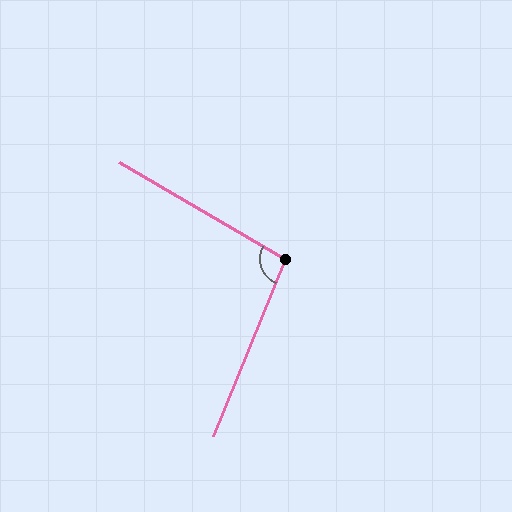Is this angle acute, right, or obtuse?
It is obtuse.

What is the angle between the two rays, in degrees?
Approximately 98 degrees.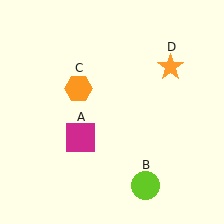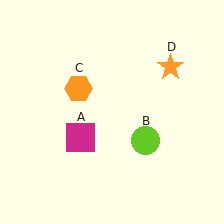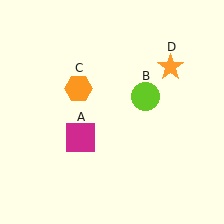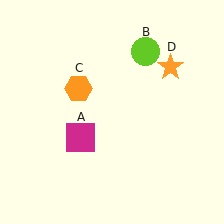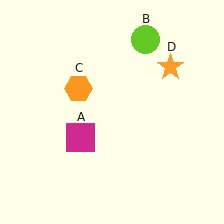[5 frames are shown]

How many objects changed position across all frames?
1 object changed position: lime circle (object B).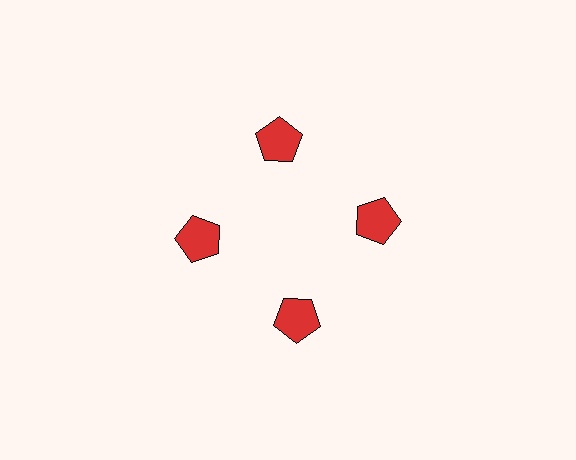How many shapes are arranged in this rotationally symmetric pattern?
There are 4 shapes, arranged in 4 groups of 1.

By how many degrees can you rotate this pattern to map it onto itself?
The pattern maps onto itself every 90 degrees of rotation.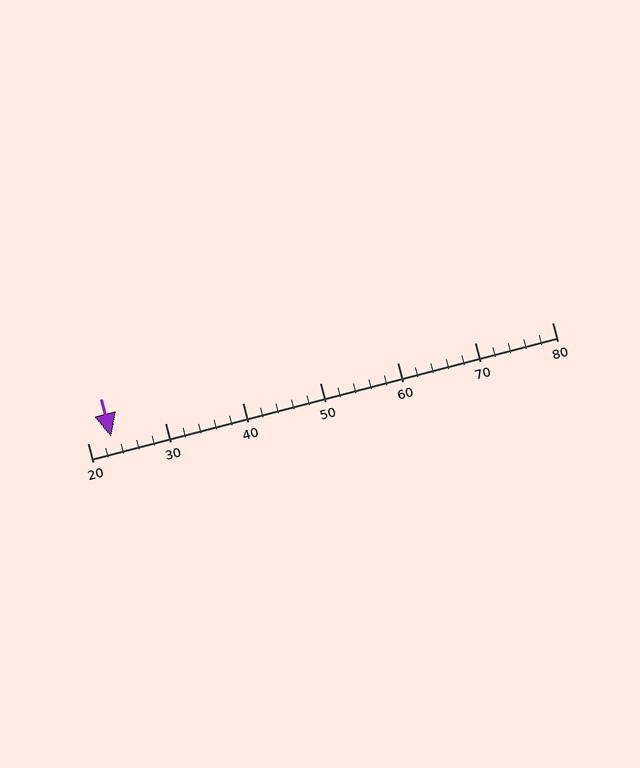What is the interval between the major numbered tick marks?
The major tick marks are spaced 10 units apart.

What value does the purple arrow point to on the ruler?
The purple arrow points to approximately 23.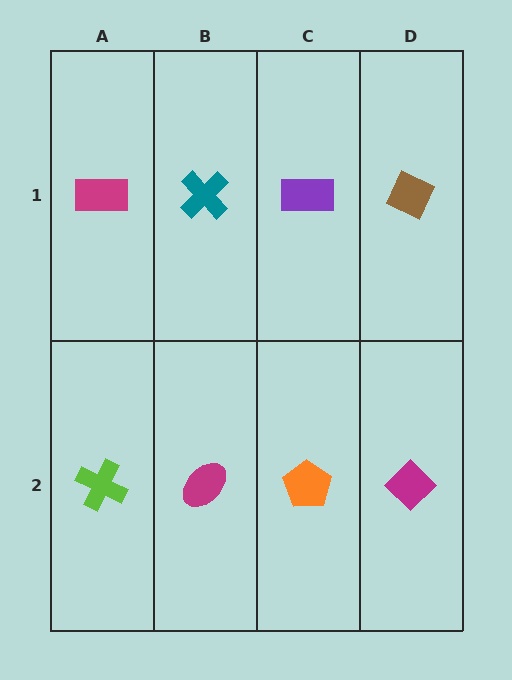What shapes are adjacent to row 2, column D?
A brown diamond (row 1, column D), an orange pentagon (row 2, column C).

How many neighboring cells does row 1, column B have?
3.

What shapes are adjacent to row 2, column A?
A magenta rectangle (row 1, column A), a magenta ellipse (row 2, column B).